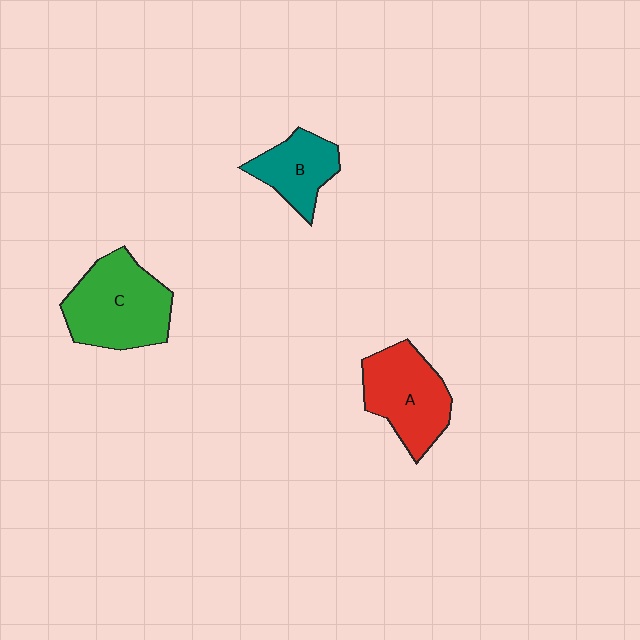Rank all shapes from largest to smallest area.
From largest to smallest: C (green), A (red), B (teal).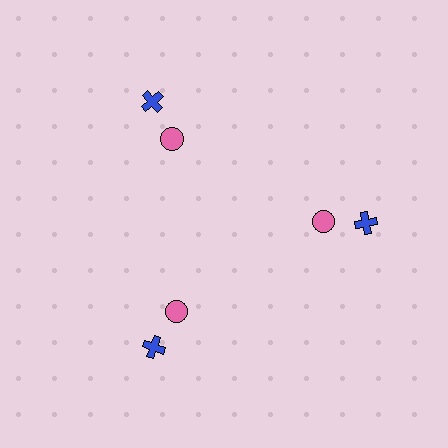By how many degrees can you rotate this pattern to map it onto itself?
The pattern maps onto itself every 120 degrees of rotation.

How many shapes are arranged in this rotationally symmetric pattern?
There are 6 shapes, arranged in 3 groups of 2.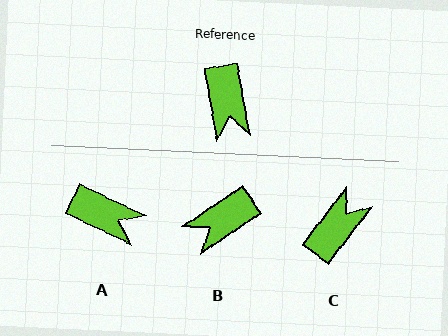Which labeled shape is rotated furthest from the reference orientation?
C, about 132 degrees away.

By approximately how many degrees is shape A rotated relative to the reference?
Approximately 54 degrees counter-clockwise.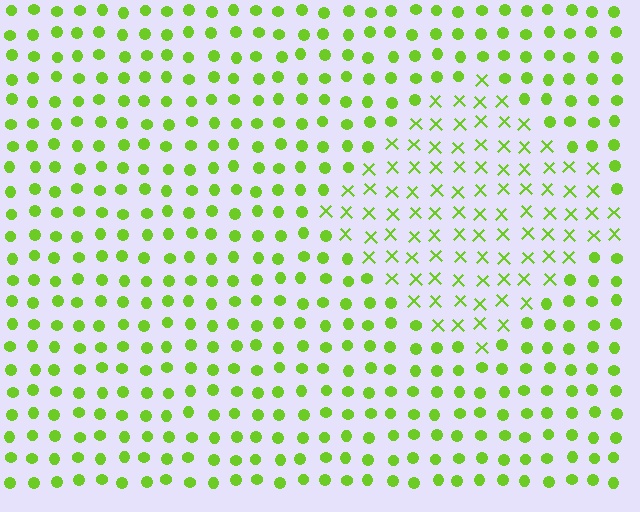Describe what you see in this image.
The image is filled with small lime elements arranged in a uniform grid. A diamond-shaped region contains X marks, while the surrounding area contains circles. The boundary is defined purely by the change in element shape.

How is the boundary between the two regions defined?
The boundary is defined by a change in element shape: X marks inside vs. circles outside. All elements share the same color and spacing.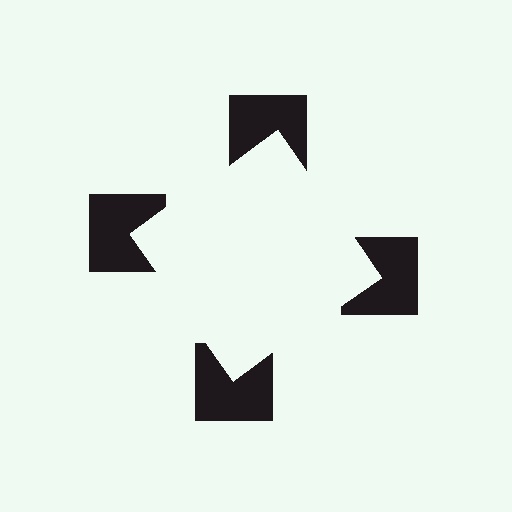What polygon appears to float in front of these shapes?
An illusory square — its edges are inferred from the aligned wedge cuts in the notched squares, not physically drawn.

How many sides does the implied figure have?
4 sides.